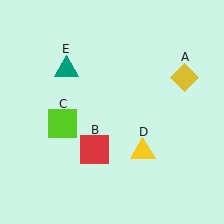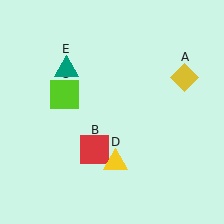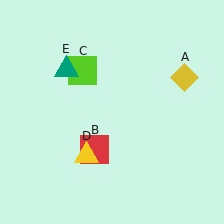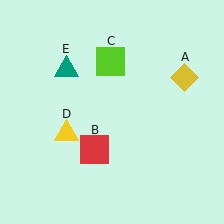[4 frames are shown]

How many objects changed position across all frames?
2 objects changed position: lime square (object C), yellow triangle (object D).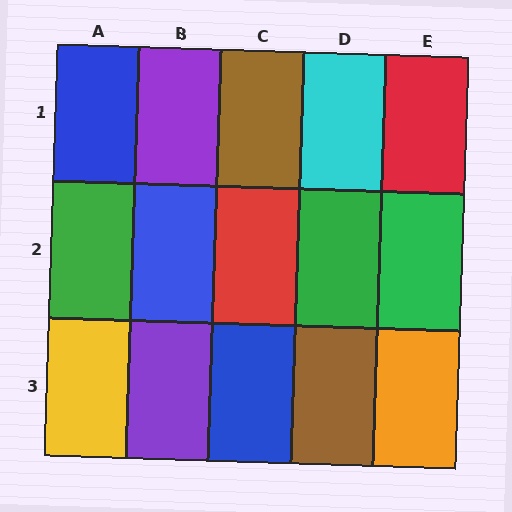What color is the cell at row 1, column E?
Red.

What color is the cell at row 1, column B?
Purple.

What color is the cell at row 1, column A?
Blue.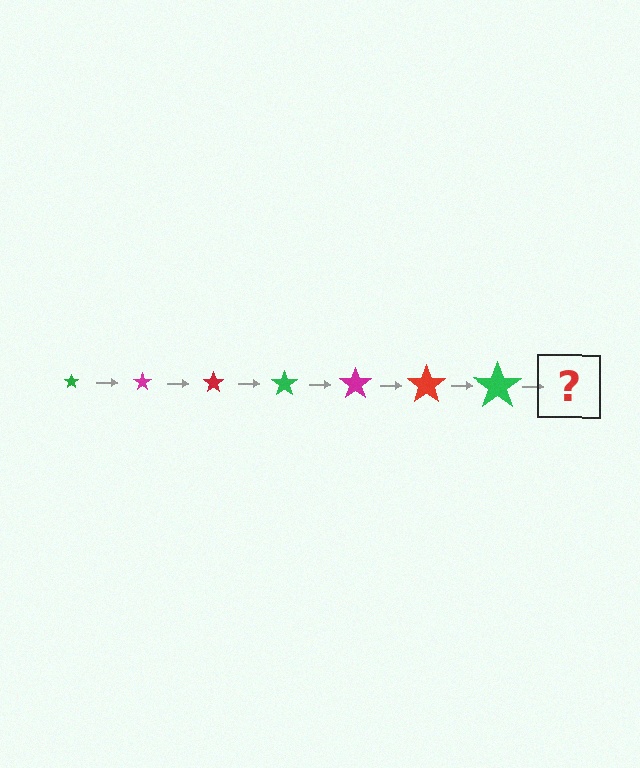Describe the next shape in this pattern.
It should be a magenta star, larger than the previous one.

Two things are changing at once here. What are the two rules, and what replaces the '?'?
The two rules are that the star grows larger each step and the color cycles through green, magenta, and red. The '?' should be a magenta star, larger than the previous one.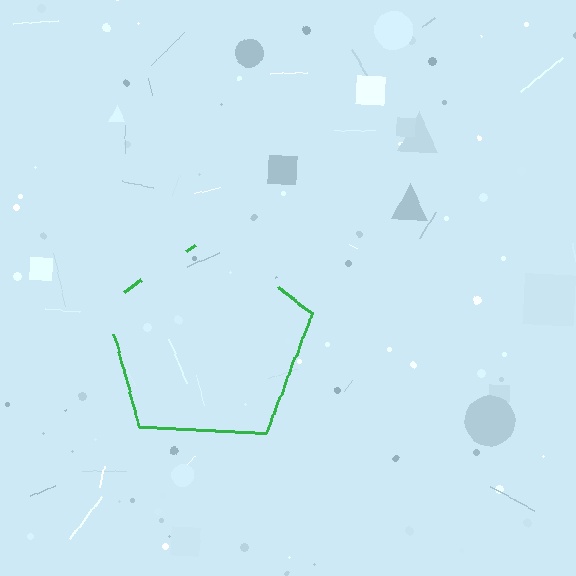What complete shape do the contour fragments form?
The contour fragments form a pentagon.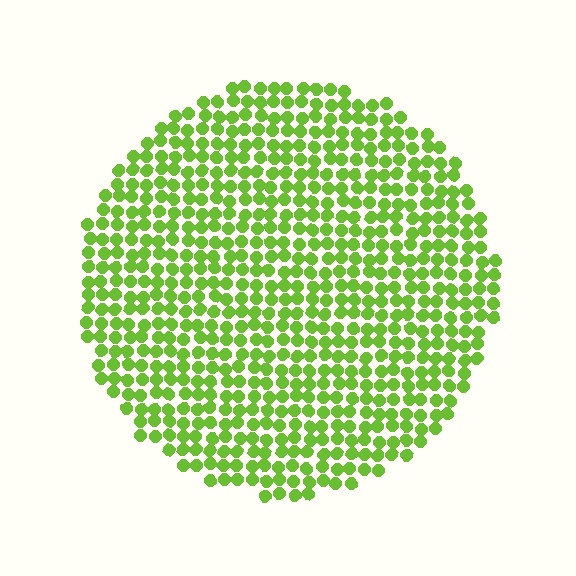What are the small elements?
The small elements are circles.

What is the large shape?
The large shape is a circle.